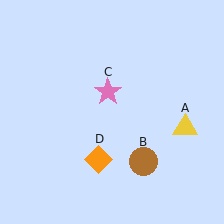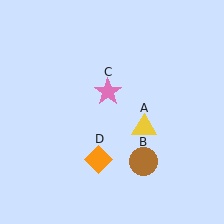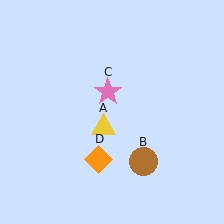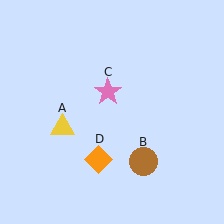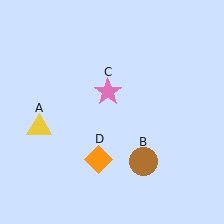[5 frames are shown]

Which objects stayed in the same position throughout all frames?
Brown circle (object B) and pink star (object C) and orange diamond (object D) remained stationary.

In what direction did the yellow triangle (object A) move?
The yellow triangle (object A) moved left.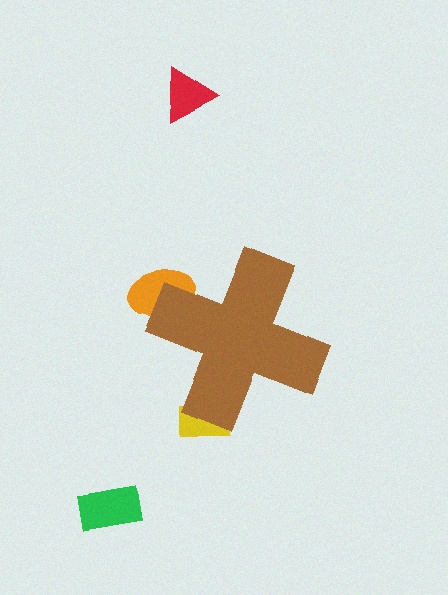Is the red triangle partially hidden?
No, the red triangle is fully visible.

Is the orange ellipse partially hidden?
Yes, the orange ellipse is partially hidden behind the brown cross.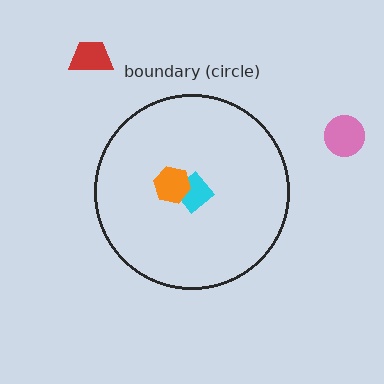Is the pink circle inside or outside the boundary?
Outside.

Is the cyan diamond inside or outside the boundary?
Inside.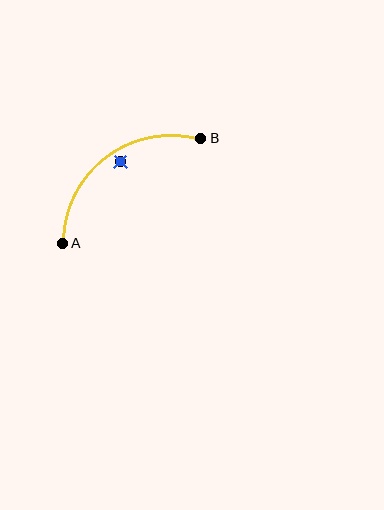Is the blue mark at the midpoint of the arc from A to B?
No — the blue mark does not lie on the arc at all. It sits slightly inside the curve.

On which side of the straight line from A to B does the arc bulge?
The arc bulges above and to the left of the straight line connecting A and B.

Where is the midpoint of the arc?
The arc midpoint is the point on the curve farthest from the straight line joining A and B. It sits above and to the left of that line.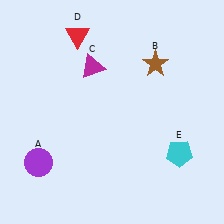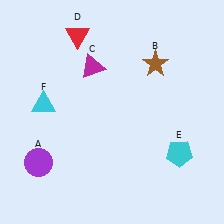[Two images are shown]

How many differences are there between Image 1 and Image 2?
There is 1 difference between the two images.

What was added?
A cyan triangle (F) was added in Image 2.